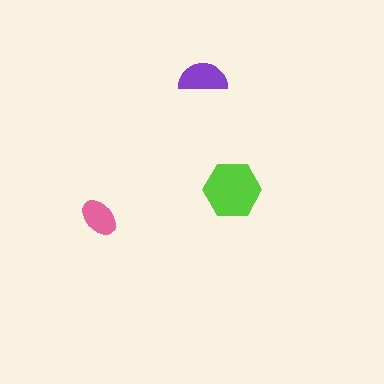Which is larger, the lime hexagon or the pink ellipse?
The lime hexagon.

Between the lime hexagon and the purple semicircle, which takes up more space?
The lime hexagon.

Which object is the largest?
The lime hexagon.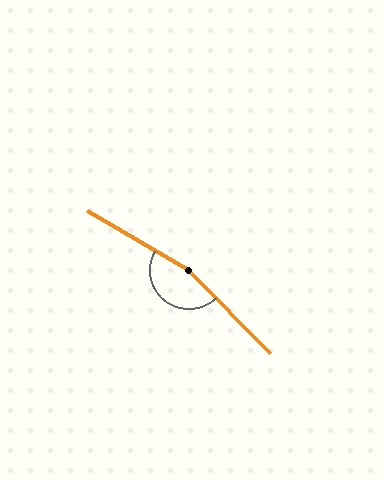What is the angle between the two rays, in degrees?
Approximately 165 degrees.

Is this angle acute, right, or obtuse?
It is obtuse.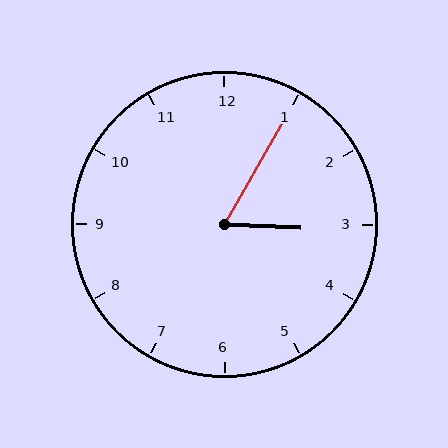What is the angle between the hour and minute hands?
Approximately 62 degrees.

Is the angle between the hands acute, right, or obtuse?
It is acute.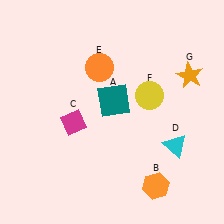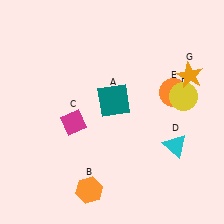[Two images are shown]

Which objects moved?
The objects that moved are: the orange hexagon (B), the orange circle (E), the yellow circle (F).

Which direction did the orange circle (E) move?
The orange circle (E) moved right.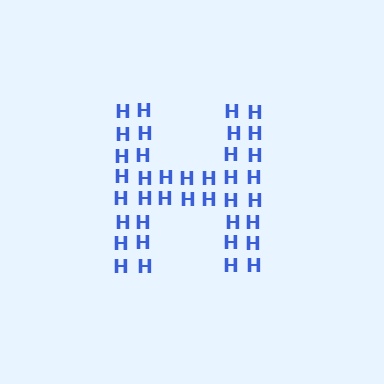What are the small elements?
The small elements are letter H's.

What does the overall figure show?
The overall figure shows the letter H.